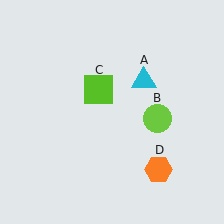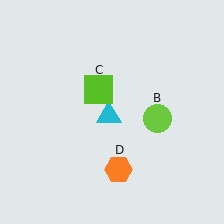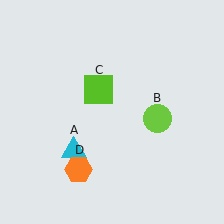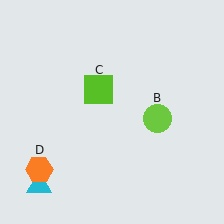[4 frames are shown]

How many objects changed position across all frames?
2 objects changed position: cyan triangle (object A), orange hexagon (object D).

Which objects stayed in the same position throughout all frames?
Lime circle (object B) and lime square (object C) remained stationary.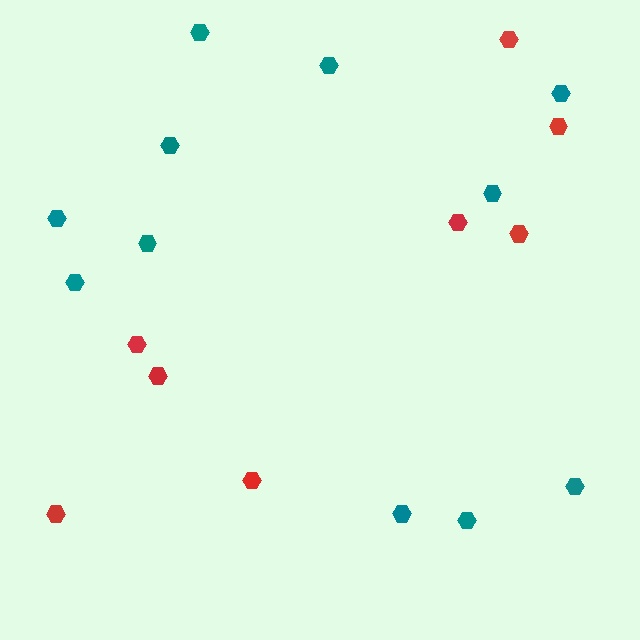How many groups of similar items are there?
There are 2 groups: one group of red hexagons (8) and one group of teal hexagons (11).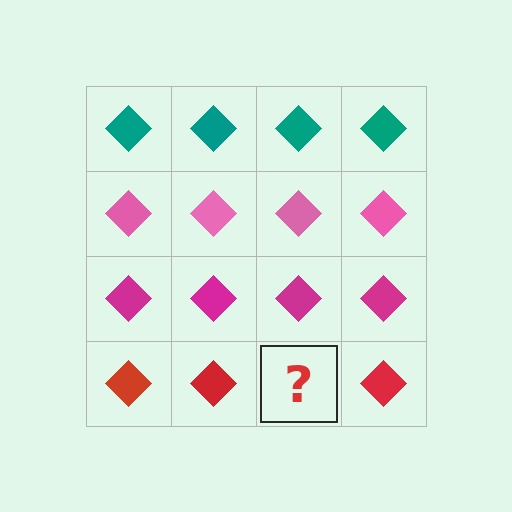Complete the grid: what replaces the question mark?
The question mark should be replaced with a red diamond.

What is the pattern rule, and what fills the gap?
The rule is that each row has a consistent color. The gap should be filled with a red diamond.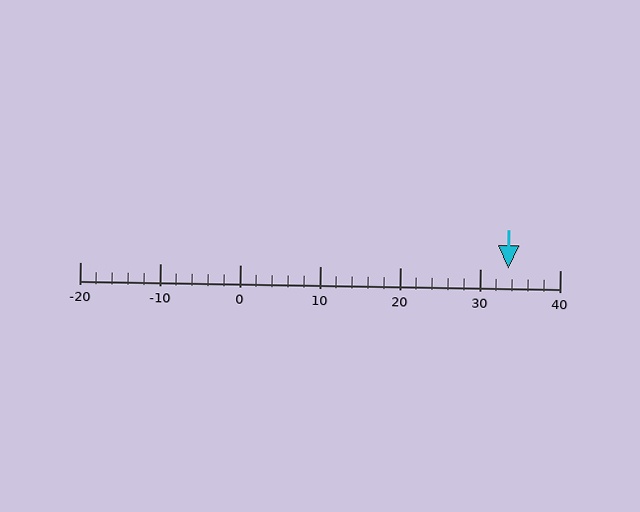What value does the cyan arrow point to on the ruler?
The cyan arrow points to approximately 34.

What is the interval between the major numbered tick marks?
The major tick marks are spaced 10 units apart.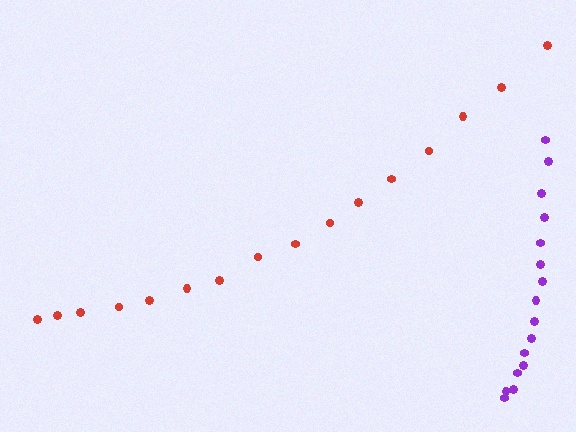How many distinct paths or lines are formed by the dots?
There are 2 distinct paths.